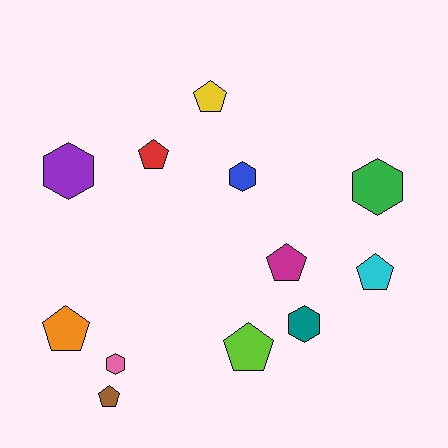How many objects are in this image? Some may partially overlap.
There are 12 objects.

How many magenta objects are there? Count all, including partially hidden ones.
There is 1 magenta object.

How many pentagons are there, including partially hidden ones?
There are 7 pentagons.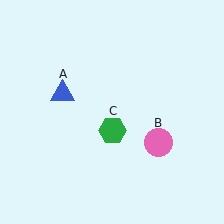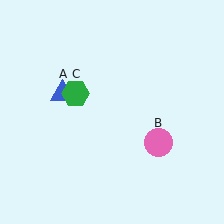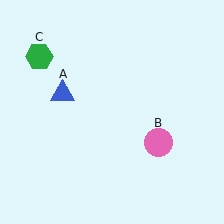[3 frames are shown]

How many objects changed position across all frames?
1 object changed position: green hexagon (object C).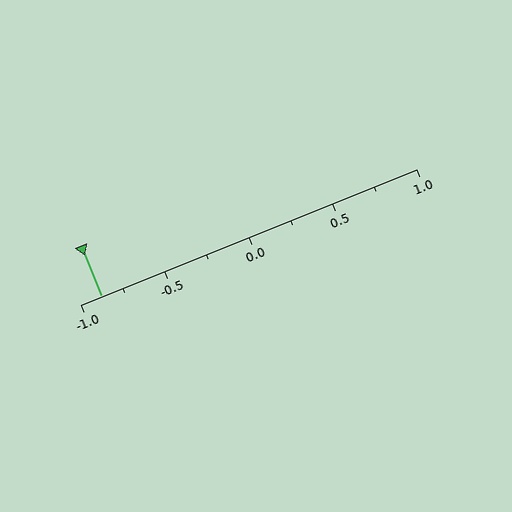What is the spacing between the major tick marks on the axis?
The major ticks are spaced 0.5 apart.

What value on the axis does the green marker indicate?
The marker indicates approximately -0.88.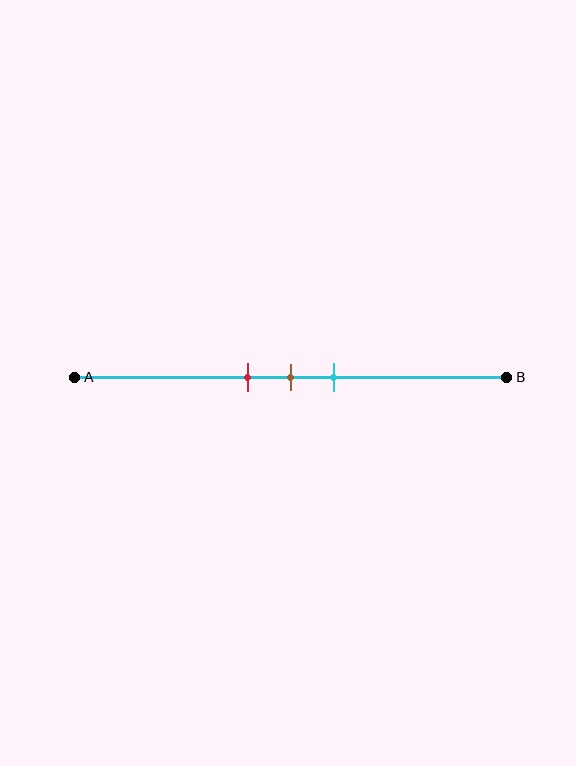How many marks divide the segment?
There are 3 marks dividing the segment.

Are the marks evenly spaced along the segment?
Yes, the marks are approximately evenly spaced.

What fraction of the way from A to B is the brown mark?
The brown mark is approximately 50% (0.5) of the way from A to B.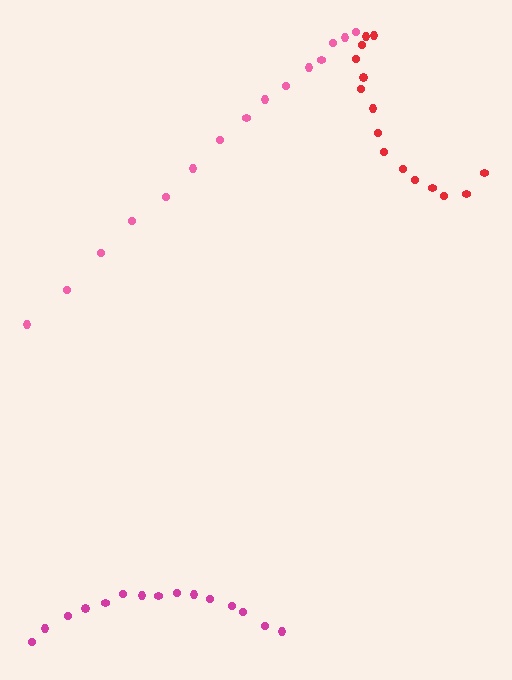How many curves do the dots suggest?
There are 3 distinct paths.